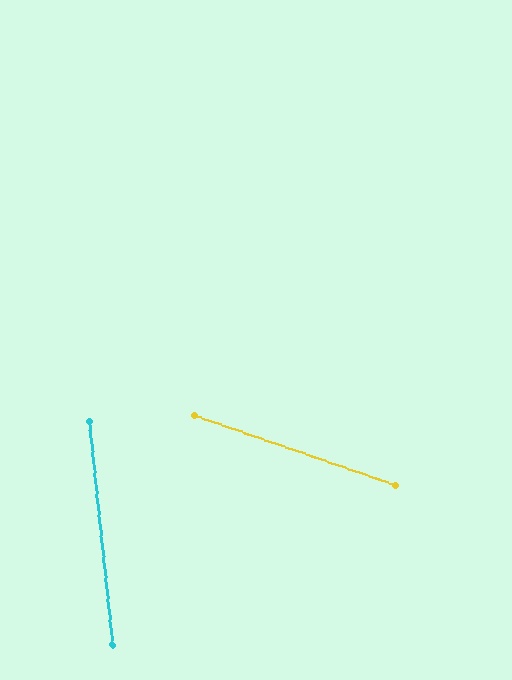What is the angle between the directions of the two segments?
Approximately 65 degrees.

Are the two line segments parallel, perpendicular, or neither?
Neither parallel nor perpendicular — they differ by about 65°.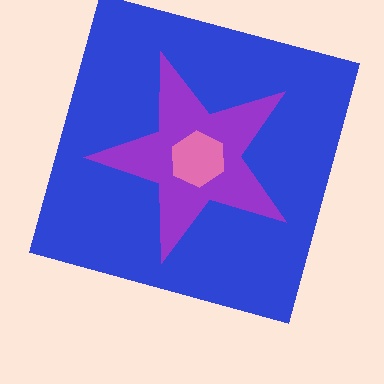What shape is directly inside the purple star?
The pink hexagon.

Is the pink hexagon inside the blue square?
Yes.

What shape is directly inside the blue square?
The purple star.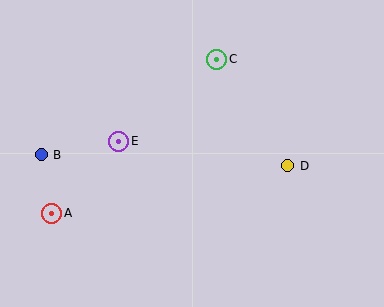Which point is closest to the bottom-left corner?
Point A is closest to the bottom-left corner.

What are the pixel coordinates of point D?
Point D is at (288, 166).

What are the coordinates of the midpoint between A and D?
The midpoint between A and D is at (170, 190).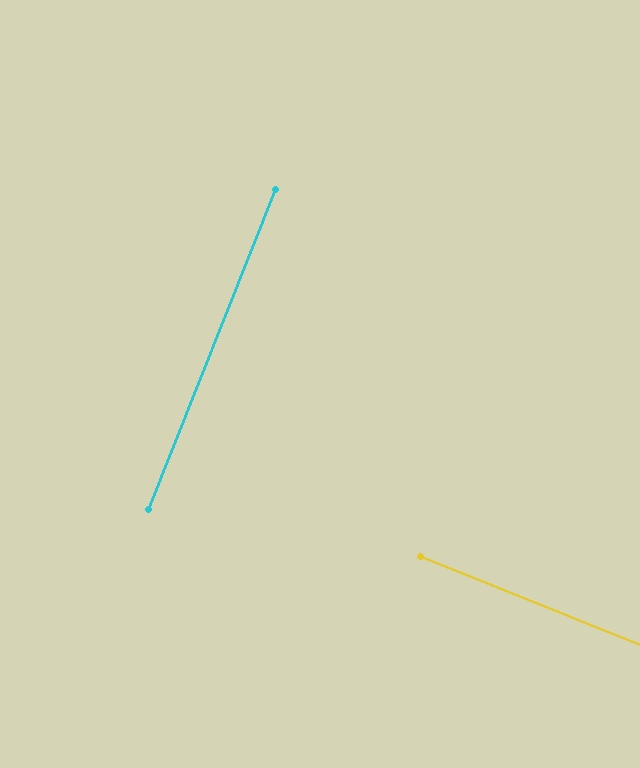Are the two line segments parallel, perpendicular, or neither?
Perpendicular — they meet at approximately 90°.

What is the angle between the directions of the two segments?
Approximately 90 degrees.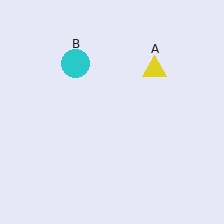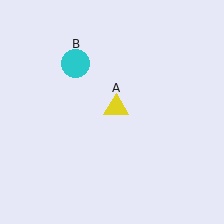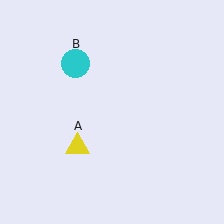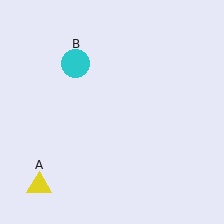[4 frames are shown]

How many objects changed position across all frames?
1 object changed position: yellow triangle (object A).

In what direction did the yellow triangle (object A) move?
The yellow triangle (object A) moved down and to the left.